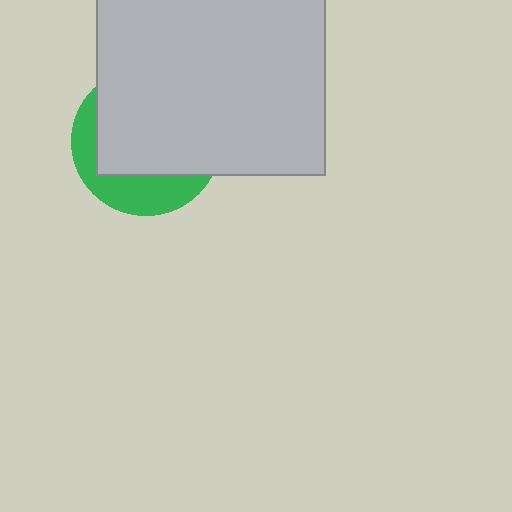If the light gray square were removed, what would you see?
You would see the complete green circle.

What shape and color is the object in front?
The object in front is a light gray square.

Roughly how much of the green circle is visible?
A small part of it is visible (roughly 31%).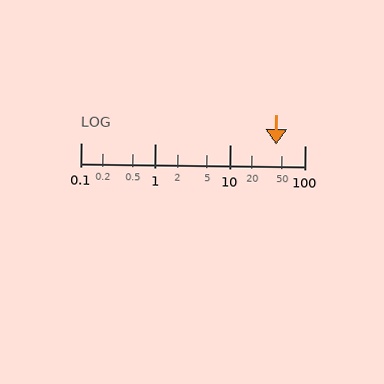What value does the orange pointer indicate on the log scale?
The pointer indicates approximately 41.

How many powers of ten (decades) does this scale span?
The scale spans 3 decades, from 0.1 to 100.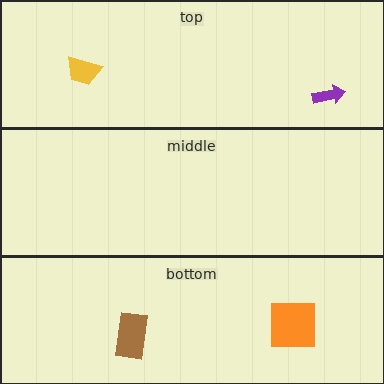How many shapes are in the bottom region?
2.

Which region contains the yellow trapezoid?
The top region.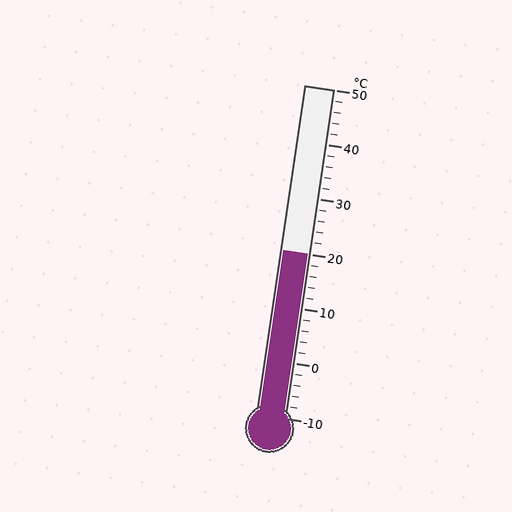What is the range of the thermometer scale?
The thermometer scale ranges from -10°C to 50°C.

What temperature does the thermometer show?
The thermometer shows approximately 20°C.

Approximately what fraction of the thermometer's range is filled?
The thermometer is filled to approximately 50% of its range.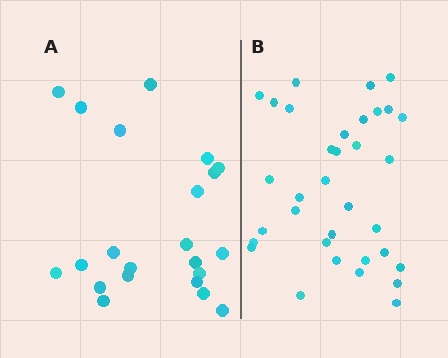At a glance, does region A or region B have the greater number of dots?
Region B (the right region) has more dots.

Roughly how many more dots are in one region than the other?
Region B has roughly 12 or so more dots than region A.